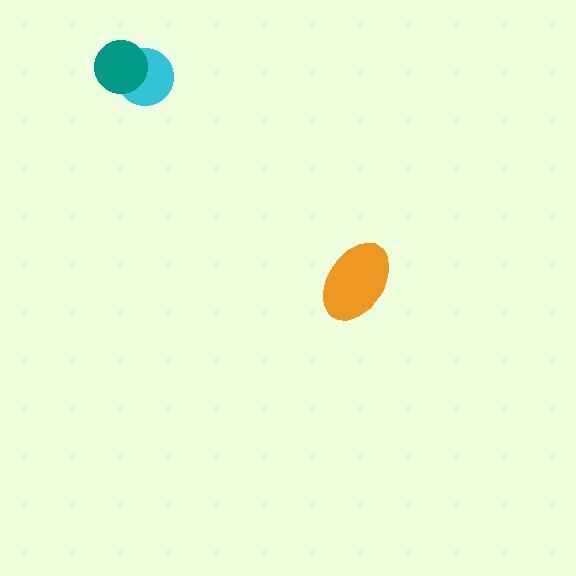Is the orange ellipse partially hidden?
No, no other shape covers it.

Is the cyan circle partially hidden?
Yes, it is partially covered by another shape.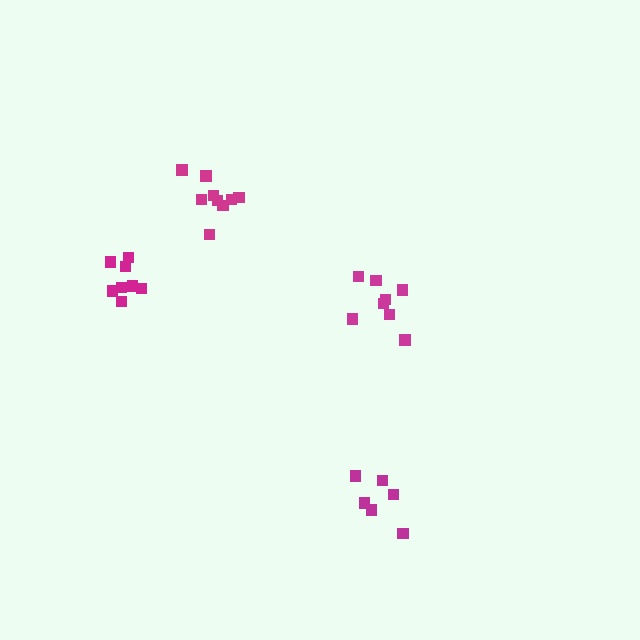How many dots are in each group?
Group 1: 6 dots, Group 2: 8 dots, Group 3: 8 dots, Group 4: 9 dots (31 total).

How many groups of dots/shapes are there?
There are 4 groups.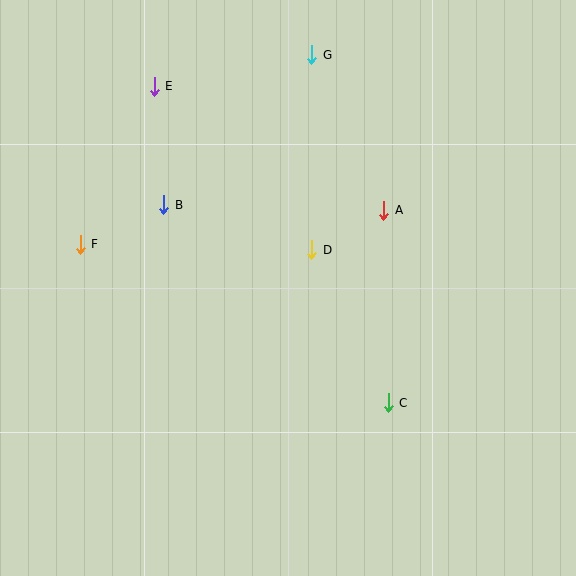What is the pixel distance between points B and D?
The distance between B and D is 155 pixels.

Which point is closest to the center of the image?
Point D at (312, 250) is closest to the center.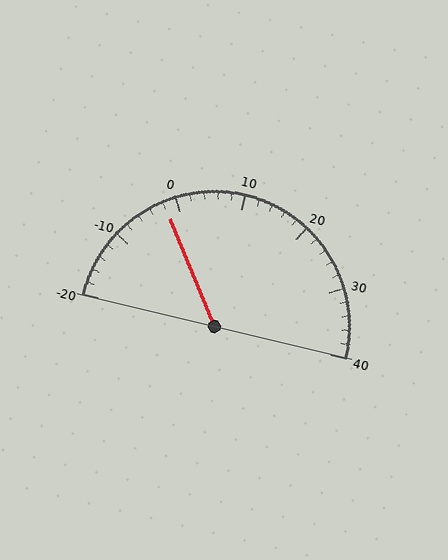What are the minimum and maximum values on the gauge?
The gauge ranges from -20 to 40.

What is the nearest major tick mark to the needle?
The nearest major tick mark is 0.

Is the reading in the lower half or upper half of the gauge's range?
The reading is in the lower half of the range (-20 to 40).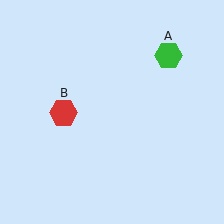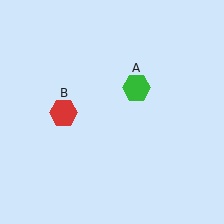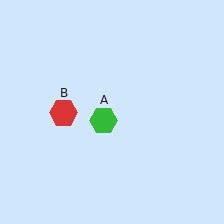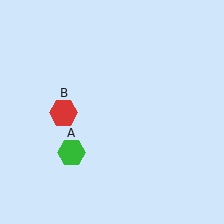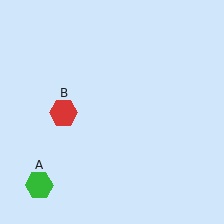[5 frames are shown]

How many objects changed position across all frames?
1 object changed position: green hexagon (object A).